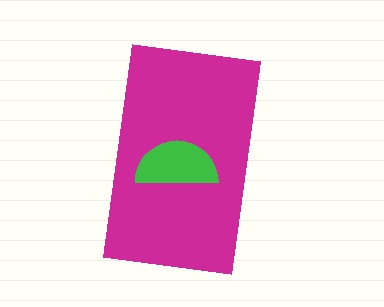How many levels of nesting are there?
2.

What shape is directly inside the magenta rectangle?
The green semicircle.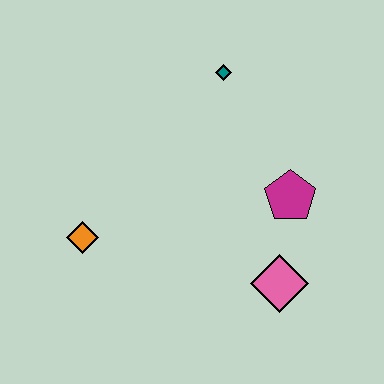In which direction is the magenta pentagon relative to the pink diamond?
The magenta pentagon is above the pink diamond.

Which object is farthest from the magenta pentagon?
The orange diamond is farthest from the magenta pentagon.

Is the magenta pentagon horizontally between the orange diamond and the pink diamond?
No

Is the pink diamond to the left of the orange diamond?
No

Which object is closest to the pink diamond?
The magenta pentagon is closest to the pink diamond.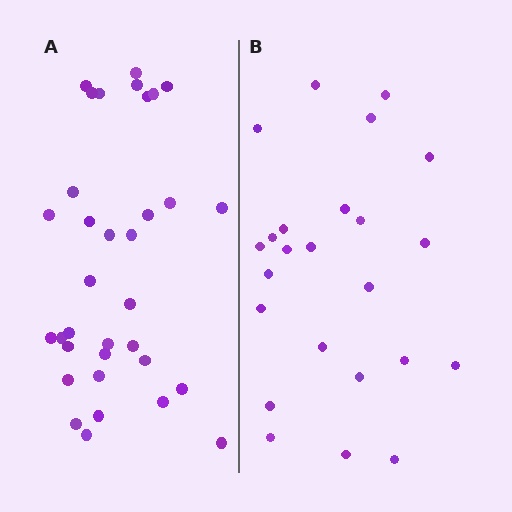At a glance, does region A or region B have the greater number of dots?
Region A (the left region) has more dots.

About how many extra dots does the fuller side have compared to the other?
Region A has roughly 10 or so more dots than region B.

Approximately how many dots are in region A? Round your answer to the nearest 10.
About 30 dots. (The exact count is 34, which rounds to 30.)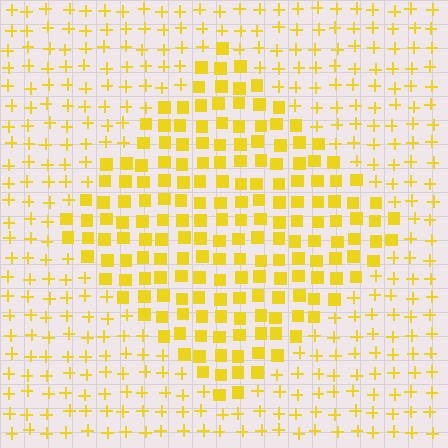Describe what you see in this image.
The image is filled with small yellow elements arranged in a uniform grid. A diamond-shaped region contains squares, while the surrounding area contains plus signs. The boundary is defined purely by the change in element shape.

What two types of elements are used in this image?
The image uses squares inside the diamond region and plus signs outside it.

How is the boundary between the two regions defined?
The boundary is defined by a change in element shape: squares inside vs. plus signs outside. All elements share the same color and spacing.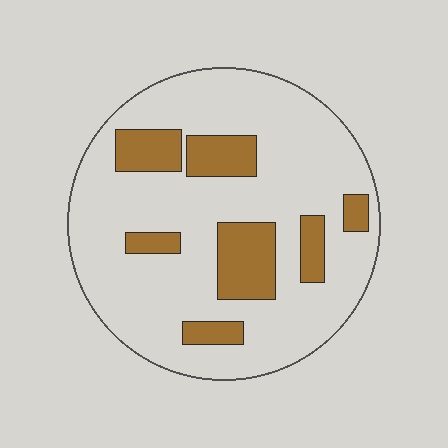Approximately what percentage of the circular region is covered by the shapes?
Approximately 20%.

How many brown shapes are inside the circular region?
7.